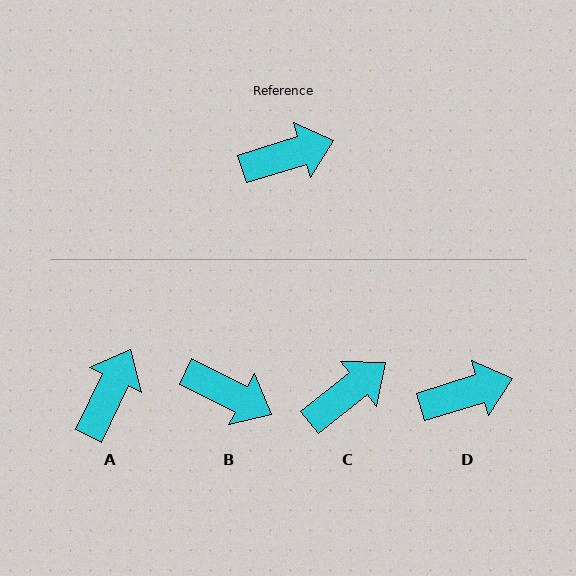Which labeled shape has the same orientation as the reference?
D.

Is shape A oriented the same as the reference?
No, it is off by about 47 degrees.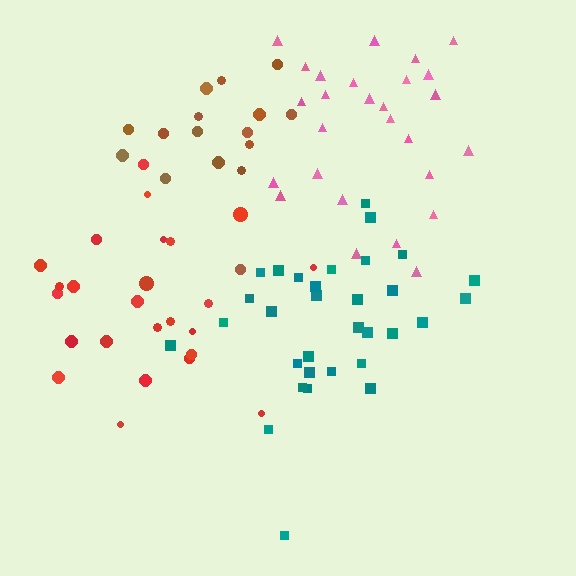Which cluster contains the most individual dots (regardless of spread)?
Teal (32).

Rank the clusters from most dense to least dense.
brown, teal, pink, red.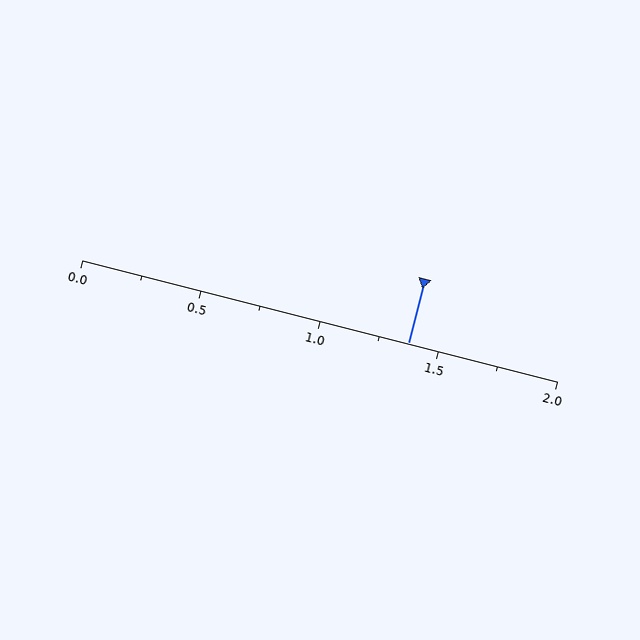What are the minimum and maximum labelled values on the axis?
The axis runs from 0.0 to 2.0.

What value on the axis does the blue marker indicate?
The marker indicates approximately 1.38.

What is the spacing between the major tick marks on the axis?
The major ticks are spaced 0.5 apart.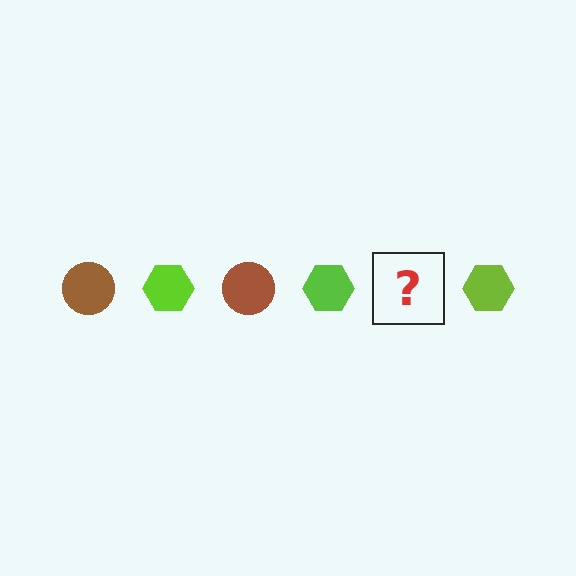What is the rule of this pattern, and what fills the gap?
The rule is that the pattern alternates between brown circle and lime hexagon. The gap should be filled with a brown circle.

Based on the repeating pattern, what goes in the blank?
The blank should be a brown circle.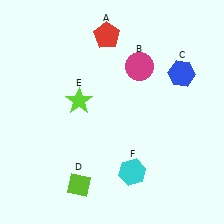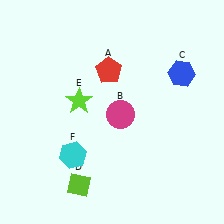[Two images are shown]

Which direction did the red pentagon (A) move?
The red pentagon (A) moved down.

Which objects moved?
The objects that moved are: the red pentagon (A), the magenta circle (B), the cyan hexagon (F).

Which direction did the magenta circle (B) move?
The magenta circle (B) moved down.